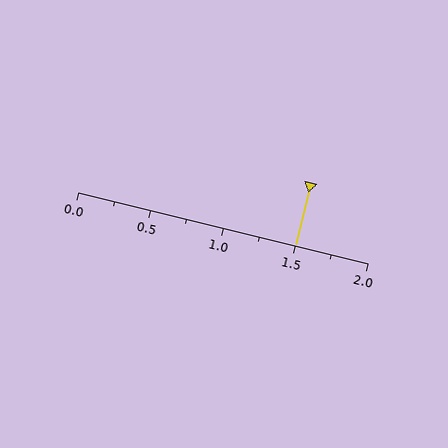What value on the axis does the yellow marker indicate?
The marker indicates approximately 1.5.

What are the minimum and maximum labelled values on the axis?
The axis runs from 0.0 to 2.0.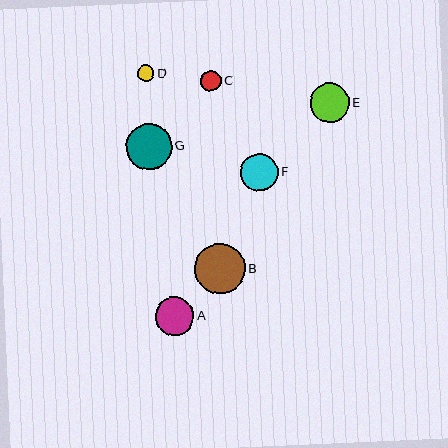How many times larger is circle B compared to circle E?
Circle B is approximately 1.3 times the size of circle E.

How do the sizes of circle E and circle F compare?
Circle E and circle F are approximately the same size.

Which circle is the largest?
Circle B is the largest with a size of approximately 51 pixels.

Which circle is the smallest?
Circle D is the smallest with a size of approximately 16 pixels.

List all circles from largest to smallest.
From largest to smallest: B, G, E, A, F, C, D.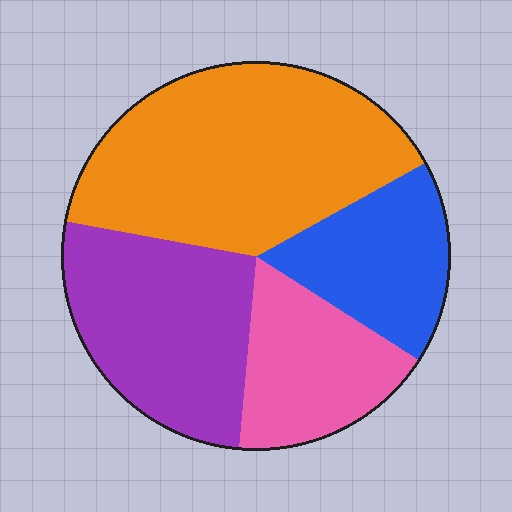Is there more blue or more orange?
Orange.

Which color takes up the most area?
Orange, at roughly 40%.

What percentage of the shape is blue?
Blue takes up between a sixth and a third of the shape.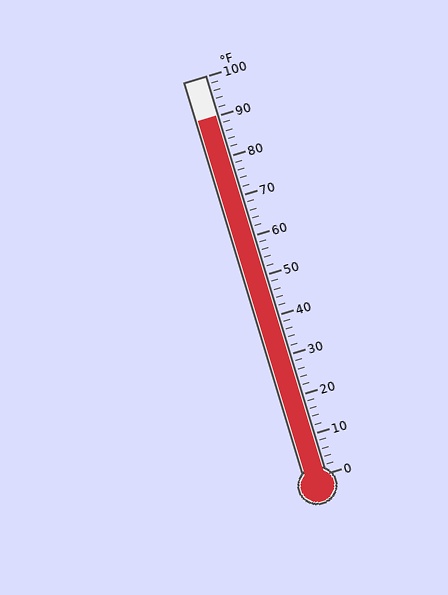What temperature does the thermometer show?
The thermometer shows approximately 90°F.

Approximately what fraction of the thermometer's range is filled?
The thermometer is filled to approximately 90% of its range.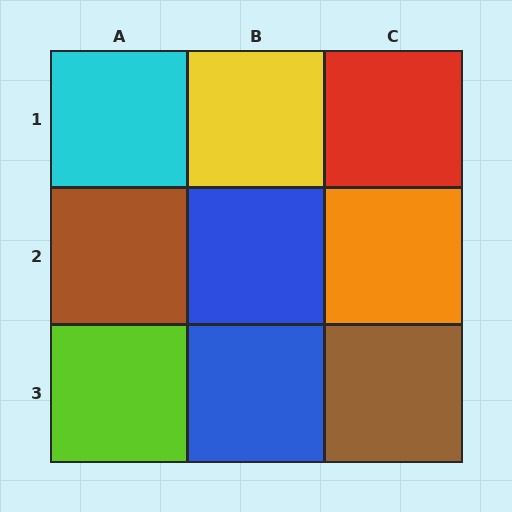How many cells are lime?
1 cell is lime.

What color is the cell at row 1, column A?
Cyan.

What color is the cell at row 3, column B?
Blue.